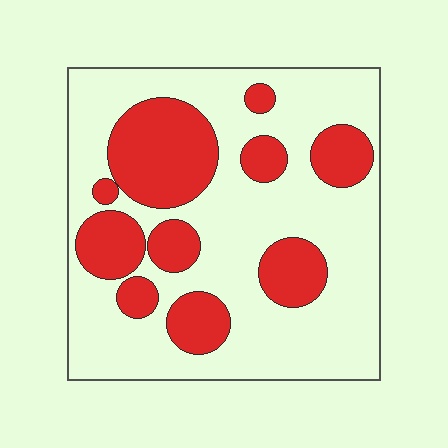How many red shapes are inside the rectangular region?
10.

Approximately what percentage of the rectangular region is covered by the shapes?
Approximately 30%.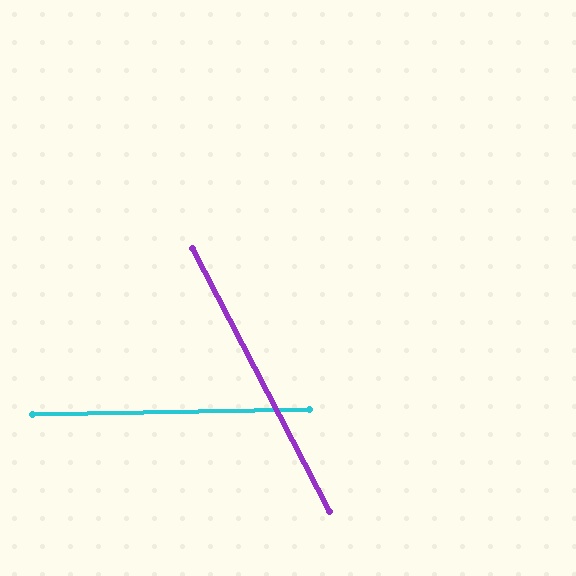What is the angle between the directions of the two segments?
Approximately 64 degrees.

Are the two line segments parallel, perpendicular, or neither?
Neither parallel nor perpendicular — they differ by about 64°.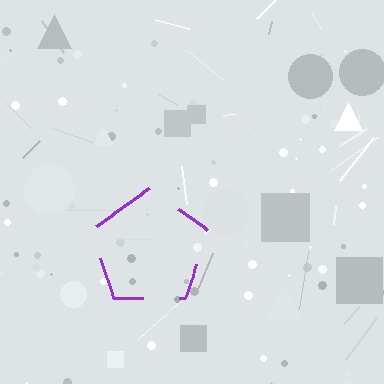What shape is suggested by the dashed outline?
The dashed outline suggests a pentagon.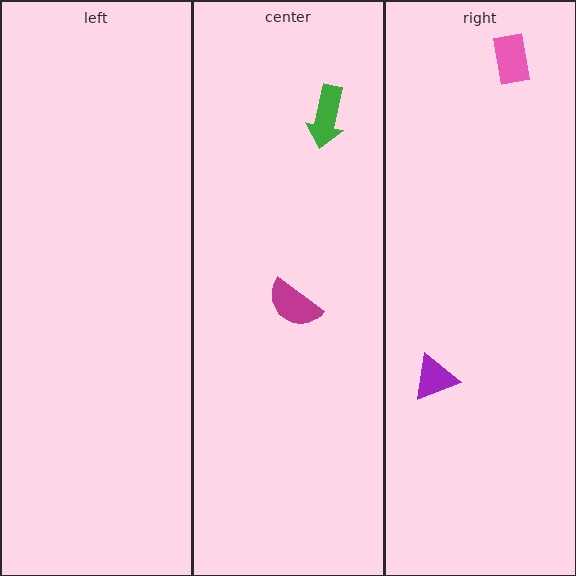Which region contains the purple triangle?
The right region.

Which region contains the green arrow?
The center region.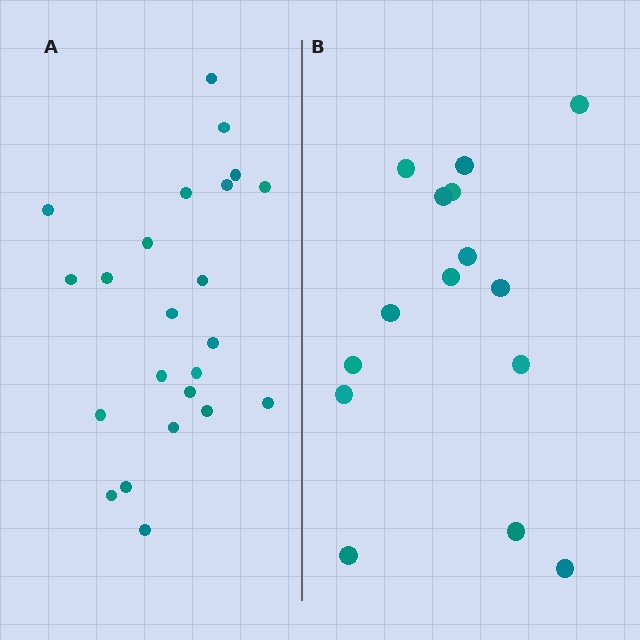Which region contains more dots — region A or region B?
Region A (the left region) has more dots.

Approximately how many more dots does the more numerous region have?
Region A has roughly 8 or so more dots than region B.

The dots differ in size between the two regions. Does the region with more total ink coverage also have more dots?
No. Region B has more total ink coverage because its dots are larger, but region A actually contains more individual dots. Total area can be misleading — the number of items is what matters here.